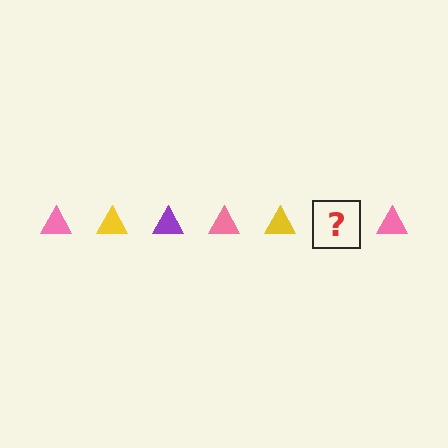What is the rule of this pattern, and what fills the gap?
The rule is that the pattern cycles through pink, yellow, purple triangles. The gap should be filled with a purple triangle.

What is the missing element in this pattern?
The missing element is a purple triangle.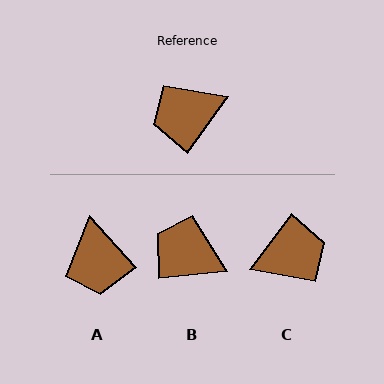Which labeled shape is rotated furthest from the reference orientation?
C, about 179 degrees away.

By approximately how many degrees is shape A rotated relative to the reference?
Approximately 78 degrees counter-clockwise.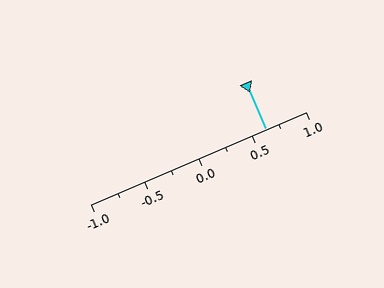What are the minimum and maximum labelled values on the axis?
The axis runs from -1.0 to 1.0.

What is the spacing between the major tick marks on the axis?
The major ticks are spaced 0.5 apart.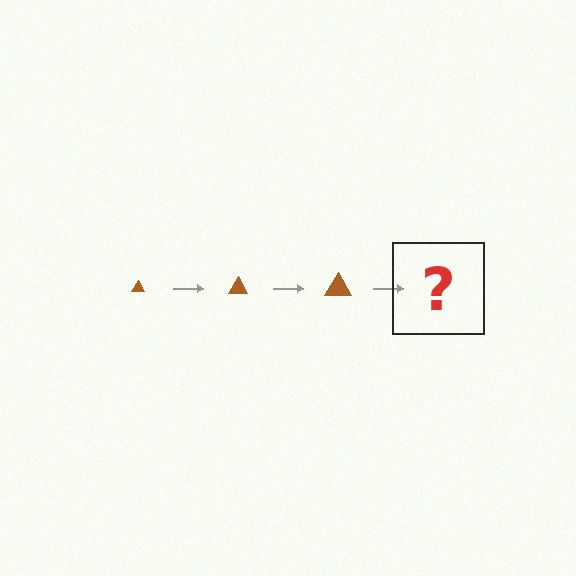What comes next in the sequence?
The next element should be a brown triangle, larger than the previous one.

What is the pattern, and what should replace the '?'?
The pattern is that the triangle gets progressively larger each step. The '?' should be a brown triangle, larger than the previous one.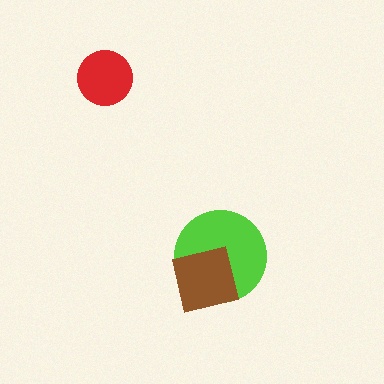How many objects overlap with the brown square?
1 object overlaps with the brown square.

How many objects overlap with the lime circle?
1 object overlaps with the lime circle.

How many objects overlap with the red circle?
0 objects overlap with the red circle.